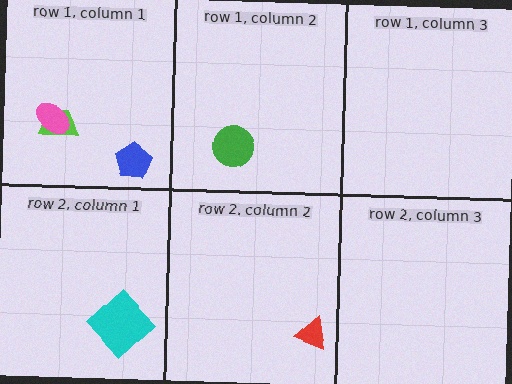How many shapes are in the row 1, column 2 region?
1.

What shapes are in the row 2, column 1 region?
The cyan diamond.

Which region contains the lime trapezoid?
The row 1, column 1 region.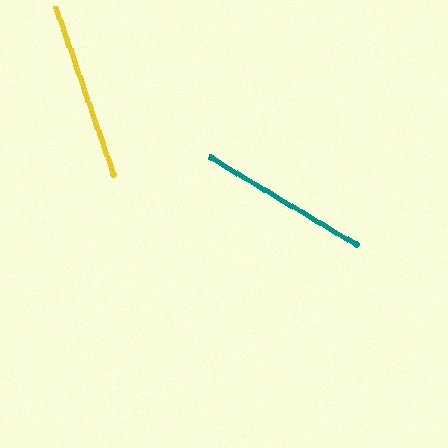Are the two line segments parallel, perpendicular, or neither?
Neither parallel nor perpendicular — they differ by about 40°.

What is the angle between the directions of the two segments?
Approximately 40 degrees.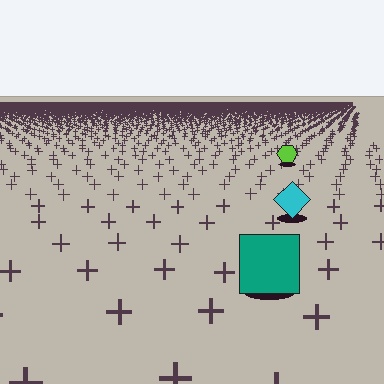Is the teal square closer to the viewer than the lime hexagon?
Yes. The teal square is closer — you can tell from the texture gradient: the ground texture is coarser near it.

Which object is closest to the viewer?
The teal square is closest. The texture marks near it are larger and more spread out.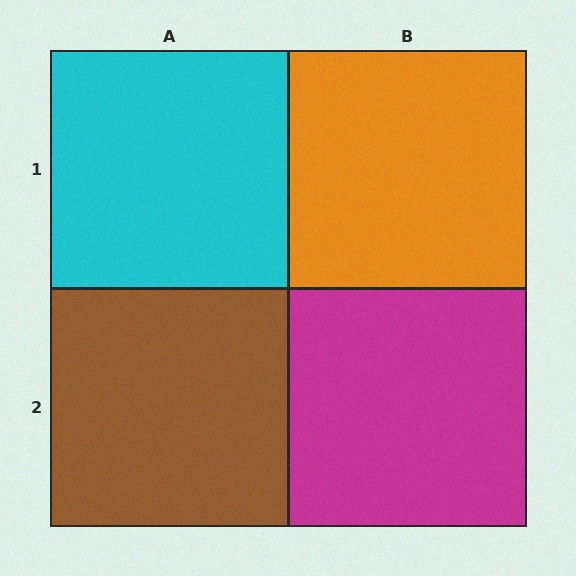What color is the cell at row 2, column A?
Brown.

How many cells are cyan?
1 cell is cyan.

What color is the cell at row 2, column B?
Magenta.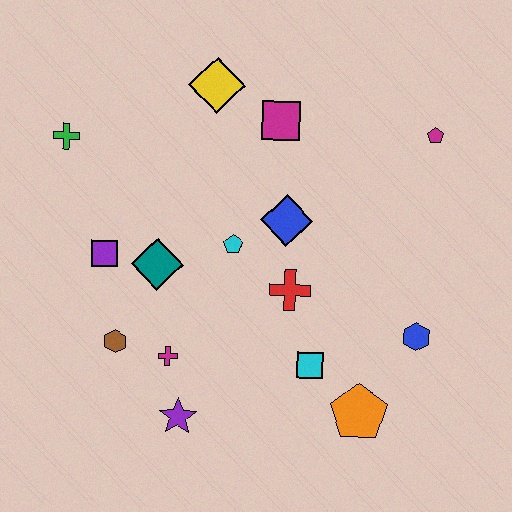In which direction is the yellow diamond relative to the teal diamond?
The yellow diamond is above the teal diamond.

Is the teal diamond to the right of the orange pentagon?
No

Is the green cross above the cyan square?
Yes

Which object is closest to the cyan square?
The orange pentagon is closest to the cyan square.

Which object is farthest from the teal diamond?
The magenta pentagon is farthest from the teal diamond.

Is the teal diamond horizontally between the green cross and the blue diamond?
Yes